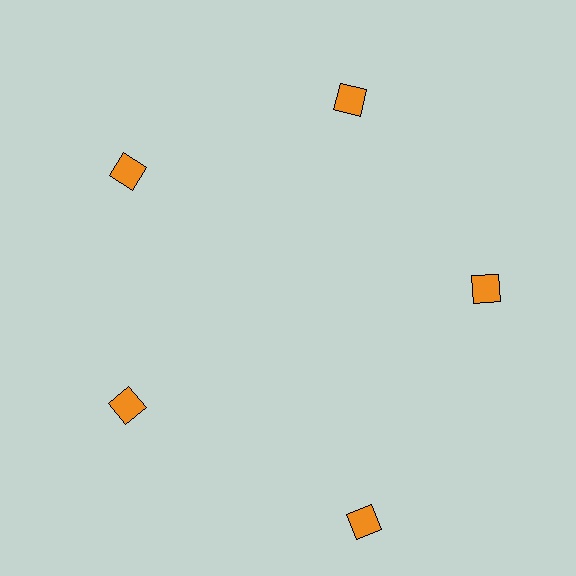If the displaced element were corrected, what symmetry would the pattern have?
It would have 5-fold rotational symmetry — the pattern would map onto itself every 72 degrees.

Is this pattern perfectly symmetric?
No. The 5 orange squares are arranged in a ring, but one element near the 5 o'clock position is pushed outward from the center, breaking the 5-fold rotational symmetry.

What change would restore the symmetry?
The symmetry would be restored by moving it inward, back onto the ring so that all 5 squares sit at equal angles and equal distance from the center.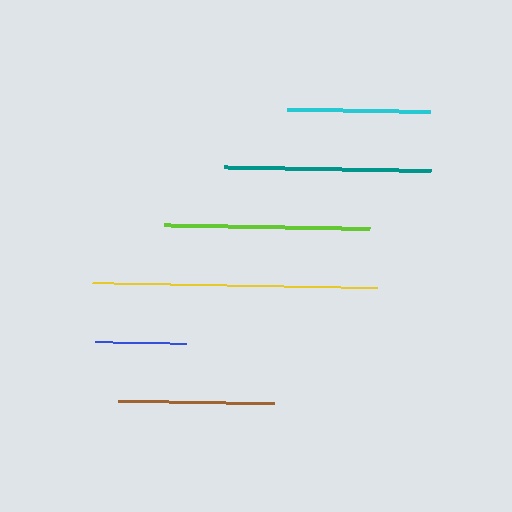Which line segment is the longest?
The yellow line is the longest at approximately 285 pixels.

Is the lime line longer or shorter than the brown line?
The lime line is longer than the brown line.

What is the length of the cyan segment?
The cyan segment is approximately 143 pixels long.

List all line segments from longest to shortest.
From longest to shortest: yellow, teal, lime, brown, cyan, blue.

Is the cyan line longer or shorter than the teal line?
The teal line is longer than the cyan line.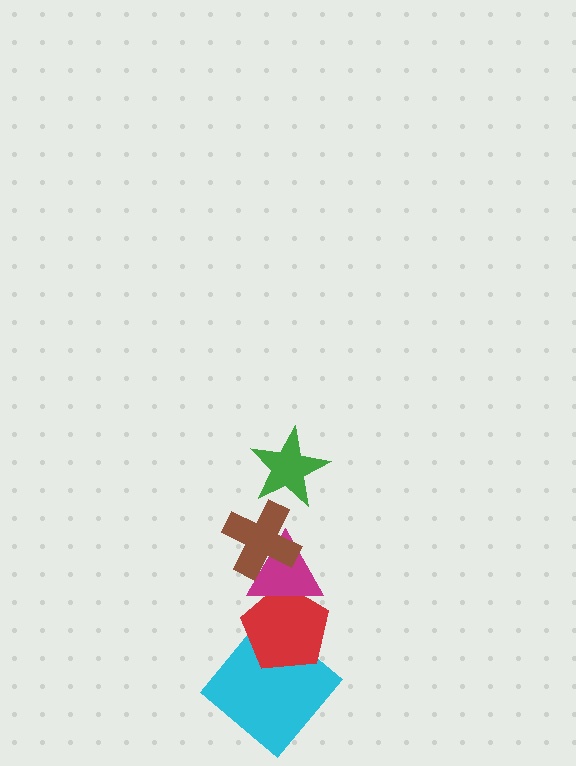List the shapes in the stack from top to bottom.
From top to bottom: the green star, the brown cross, the magenta triangle, the red pentagon, the cyan diamond.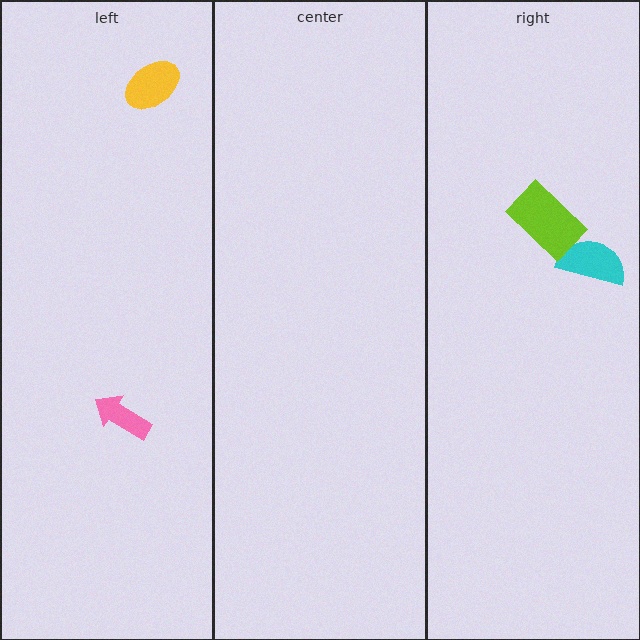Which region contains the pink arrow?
The left region.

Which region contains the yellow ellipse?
The left region.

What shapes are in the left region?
The yellow ellipse, the pink arrow.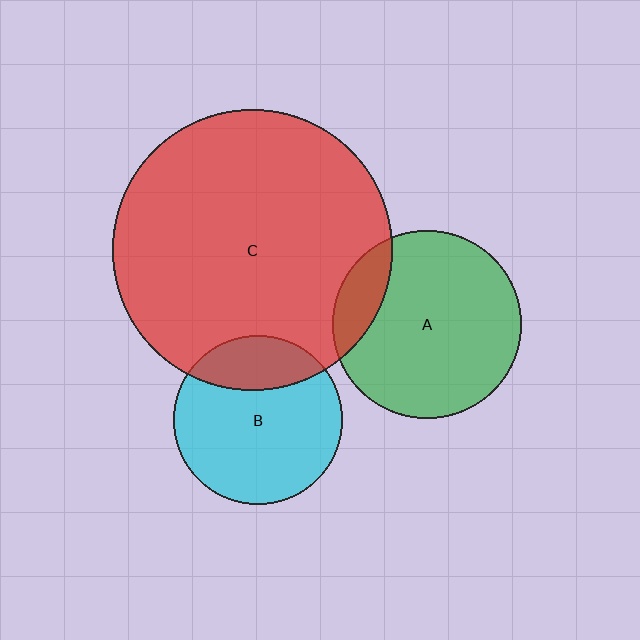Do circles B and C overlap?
Yes.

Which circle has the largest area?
Circle C (red).